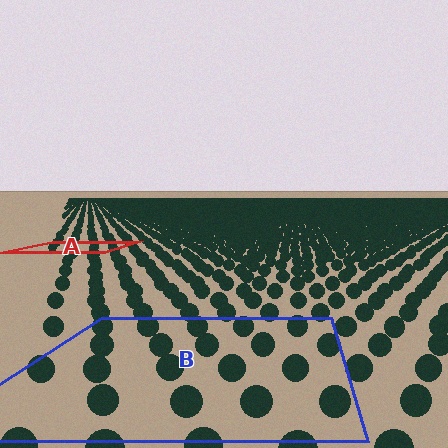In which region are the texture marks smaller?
The texture marks are smaller in region A, because it is farther away.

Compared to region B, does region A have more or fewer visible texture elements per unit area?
Region A has more texture elements per unit area — they are packed more densely because it is farther away.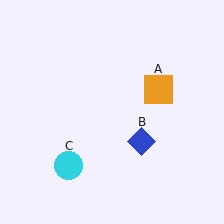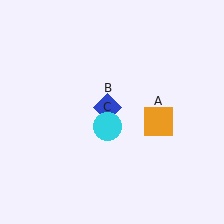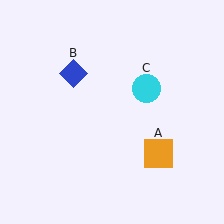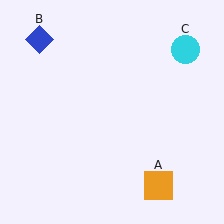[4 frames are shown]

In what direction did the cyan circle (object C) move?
The cyan circle (object C) moved up and to the right.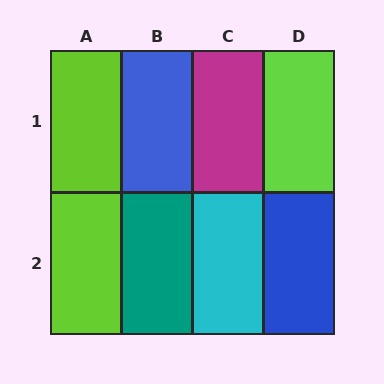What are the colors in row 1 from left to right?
Lime, blue, magenta, lime.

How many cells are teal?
1 cell is teal.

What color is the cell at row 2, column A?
Lime.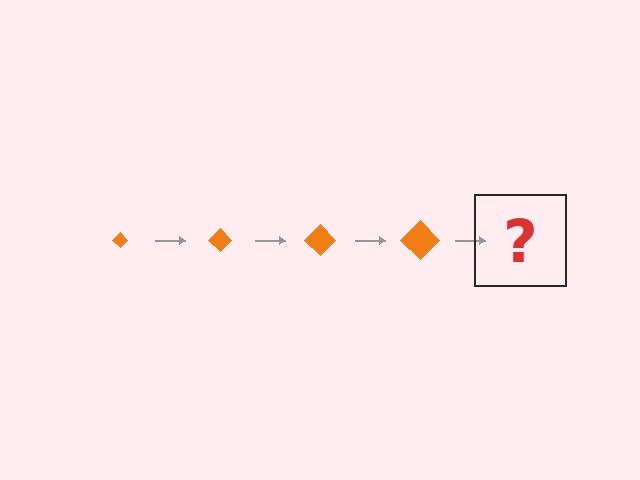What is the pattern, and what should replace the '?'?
The pattern is that the diamond gets progressively larger each step. The '?' should be an orange diamond, larger than the previous one.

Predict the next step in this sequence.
The next step is an orange diamond, larger than the previous one.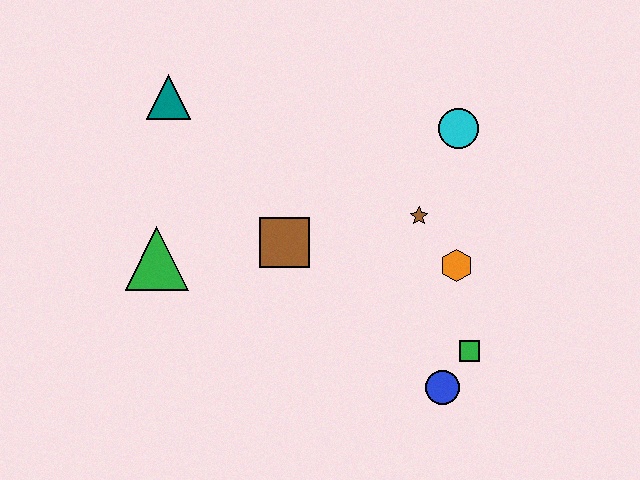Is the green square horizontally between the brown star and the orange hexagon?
No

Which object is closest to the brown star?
The orange hexagon is closest to the brown star.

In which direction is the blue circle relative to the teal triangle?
The blue circle is below the teal triangle.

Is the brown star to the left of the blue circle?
Yes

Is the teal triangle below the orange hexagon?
No